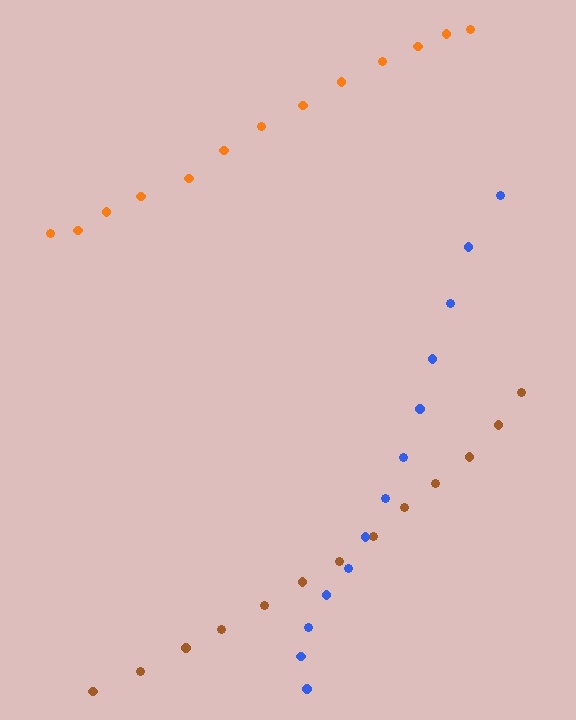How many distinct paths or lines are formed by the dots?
There are 3 distinct paths.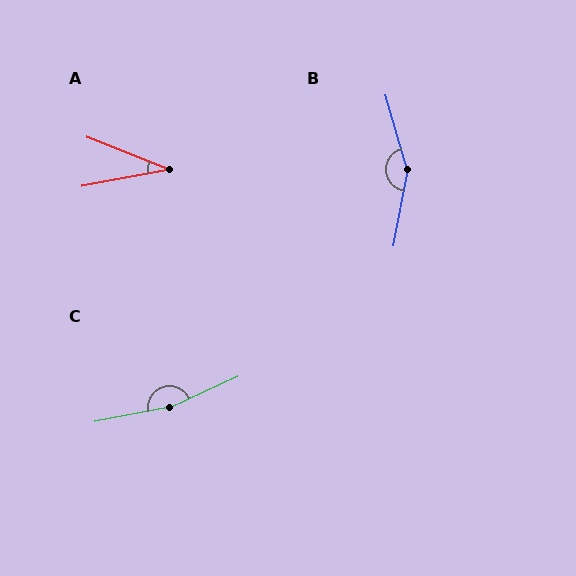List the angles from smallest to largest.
A (32°), B (154°), C (166°).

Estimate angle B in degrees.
Approximately 154 degrees.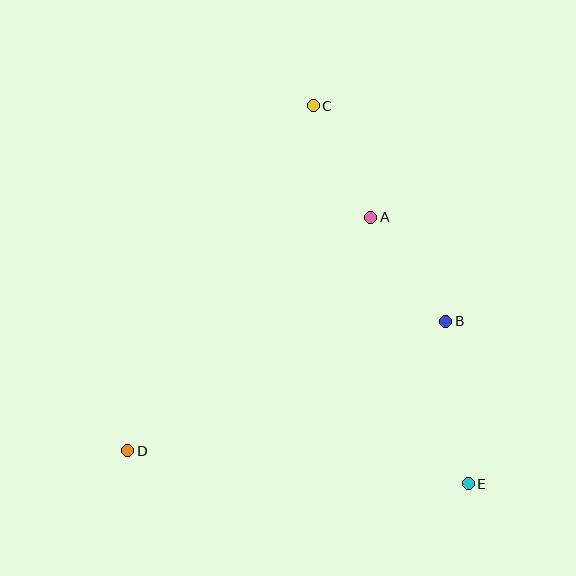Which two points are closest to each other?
Points A and C are closest to each other.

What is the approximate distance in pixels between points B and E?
The distance between B and E is approximately 164 pixels.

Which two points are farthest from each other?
Points C and E are farthest from each other.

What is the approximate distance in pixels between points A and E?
The distance between A and E is approximately 284 pixels.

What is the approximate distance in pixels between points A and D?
The distance between A and D is approximately 337 pixels.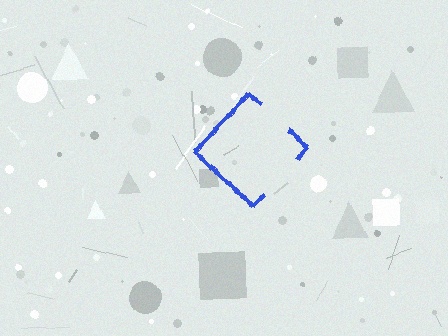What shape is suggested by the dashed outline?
The dashed outline suggests a diamond.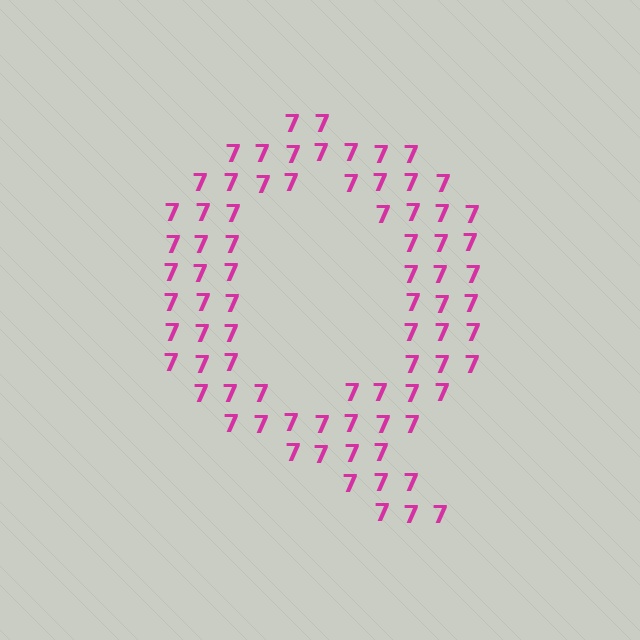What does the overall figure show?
The overall figure shows the letter Q.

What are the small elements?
The small elements are digit 7's.